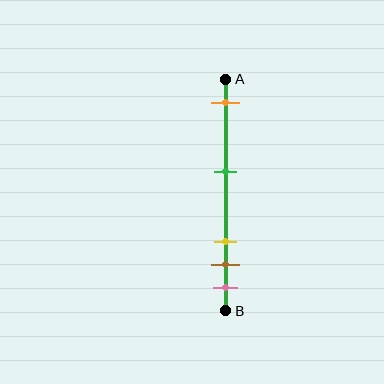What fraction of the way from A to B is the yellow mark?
The yellow mark is approximately 70% (0.7) of the way from A to B.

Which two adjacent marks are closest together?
The brown and pink marks are the closest adjacent pair.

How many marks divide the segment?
There are 5 marks dividing the segment.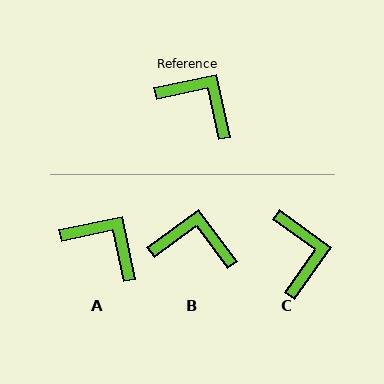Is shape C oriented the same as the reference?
No, it is off by about 48 degrees.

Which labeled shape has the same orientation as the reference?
A.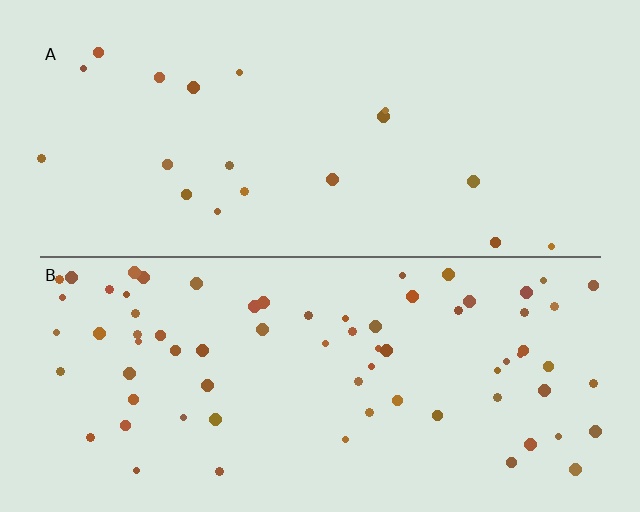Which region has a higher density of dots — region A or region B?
B (the bottom).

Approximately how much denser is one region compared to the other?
Approximately 3.8× — region B over region A.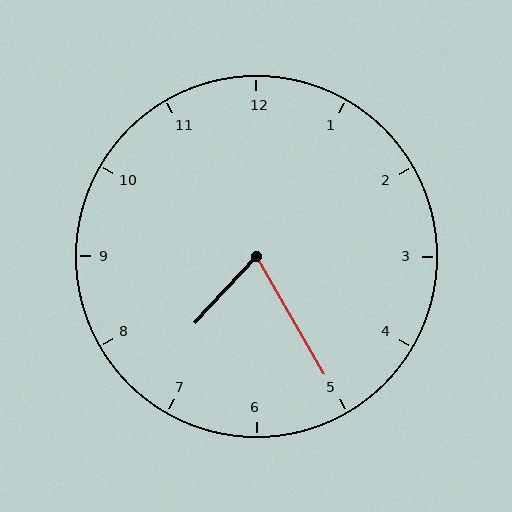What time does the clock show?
7:25.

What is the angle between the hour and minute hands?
Approximately 72 degrees.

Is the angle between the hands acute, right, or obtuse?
It is acute.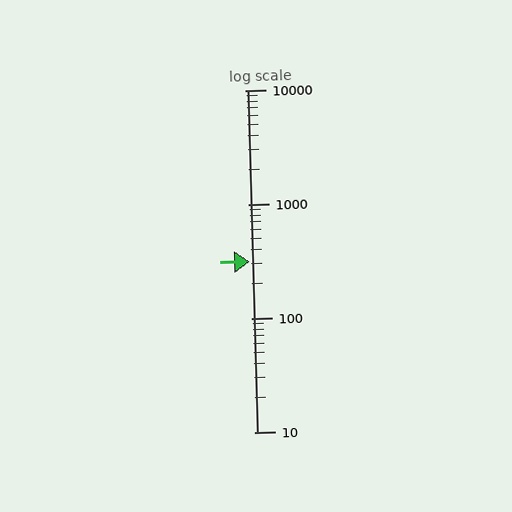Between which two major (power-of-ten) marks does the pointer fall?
The pointer is between 100 and 1000.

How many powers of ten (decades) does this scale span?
The scale spans 3 decades, from 10 to 10000.